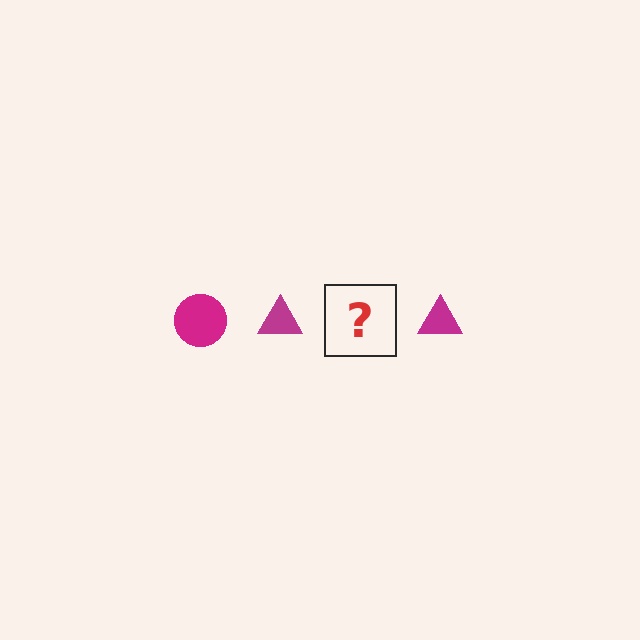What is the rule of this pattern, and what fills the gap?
The rule is that the pattern cycles through circle, triangle shapes in magenta. The gap should be filled with a magenta circle.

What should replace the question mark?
The question mark should be replaced with a magenta circle.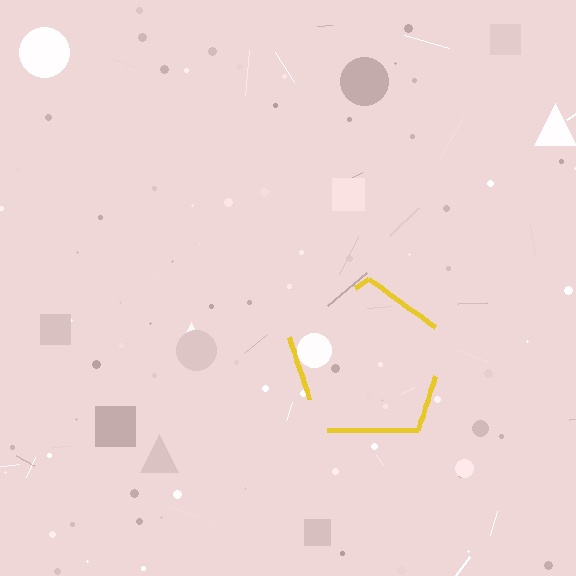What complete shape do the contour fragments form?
The contour fragments form a pentagon.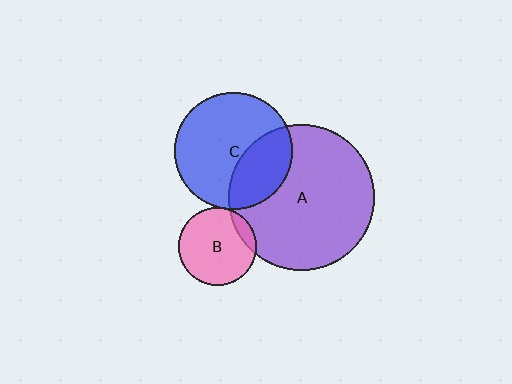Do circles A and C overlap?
Yes.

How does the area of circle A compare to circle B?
Approximately 3.5 times.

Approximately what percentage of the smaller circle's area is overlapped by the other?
Approximately 30%.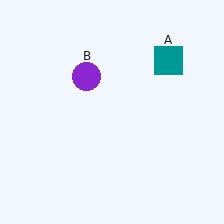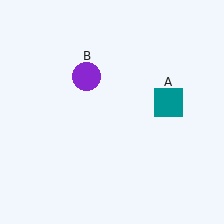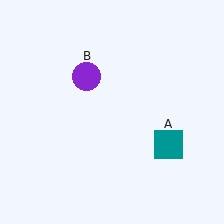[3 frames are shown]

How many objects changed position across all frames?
1 object changed position: teal square (object A).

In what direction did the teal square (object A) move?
The teal square (object A) moved down.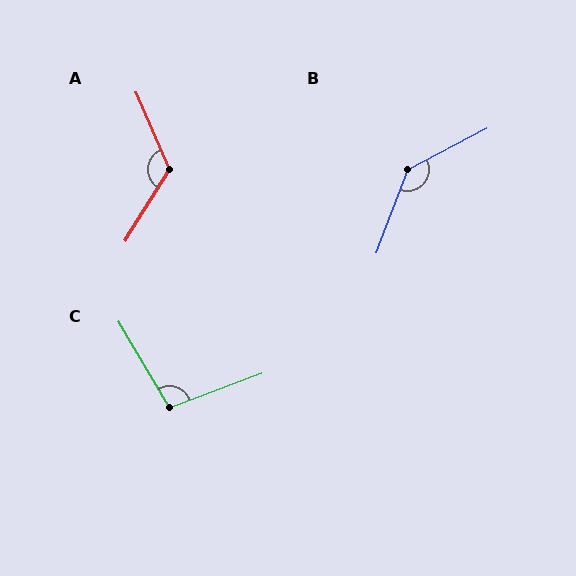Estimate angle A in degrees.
Approximately 125 degrees.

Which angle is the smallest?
C, at approximately 100 degrees.